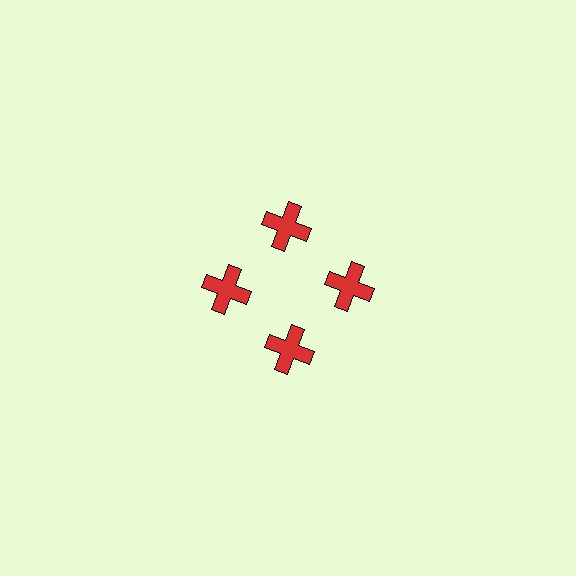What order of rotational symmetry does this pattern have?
This pattern has 4-fold rotational symmetry.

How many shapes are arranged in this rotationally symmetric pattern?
There are 4 shapes, arranged in 4 groups of 1.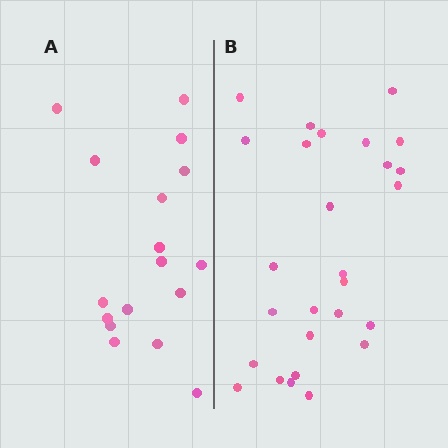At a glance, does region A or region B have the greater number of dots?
Region B (the right region) has more dots.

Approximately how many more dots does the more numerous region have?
Region B has roughly 10 or so more dots than region A.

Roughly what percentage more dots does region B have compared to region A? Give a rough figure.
About 60% more.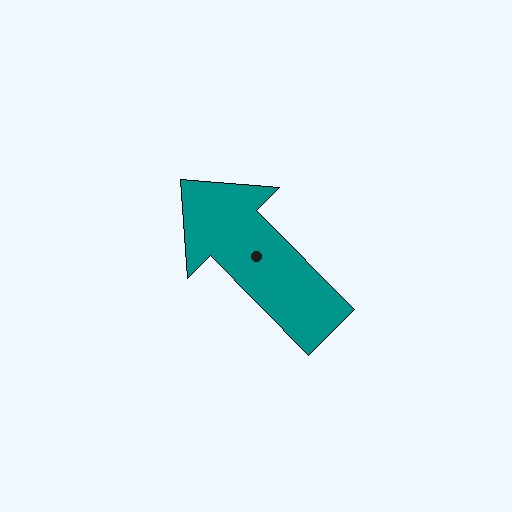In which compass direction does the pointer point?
Northwest.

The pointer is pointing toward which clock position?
Roughly 11 o'clock.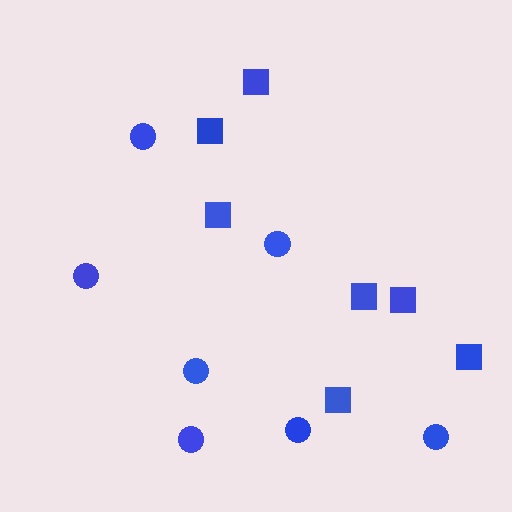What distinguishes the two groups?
There are 2 groups: one group of squares (7) and one group of circles (7).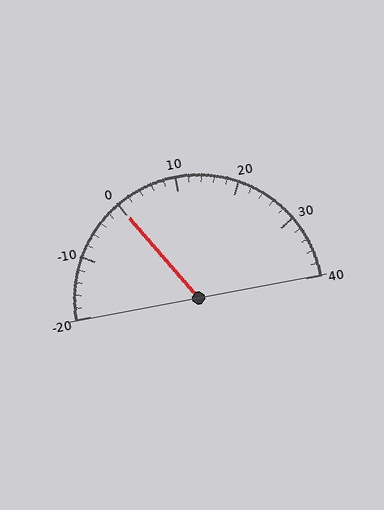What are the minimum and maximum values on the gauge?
The gauge ranges from -20 to 40.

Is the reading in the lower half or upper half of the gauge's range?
The reading is in the lower half of the range (-20 to 40).